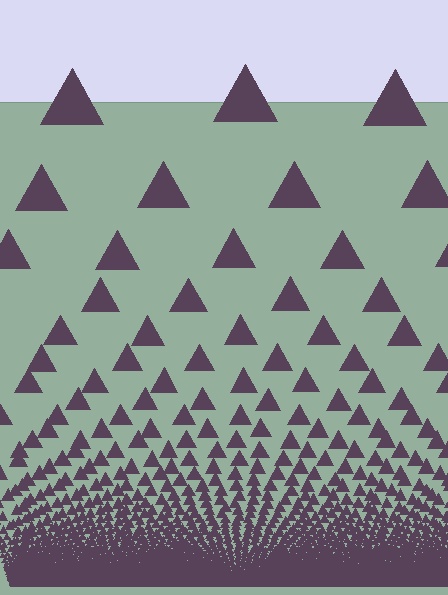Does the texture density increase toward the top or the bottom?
Density increases toward the bottom.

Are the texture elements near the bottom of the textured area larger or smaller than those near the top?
Smaller. The gradient is inverted — elements near the bottom are smaller and denser.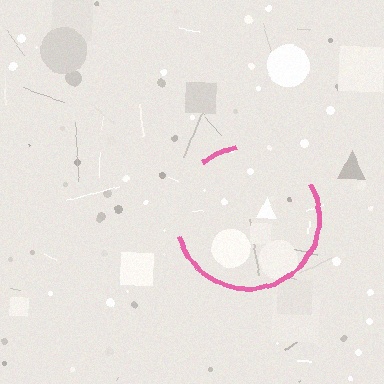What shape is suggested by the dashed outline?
The dashed outline suggests a circle.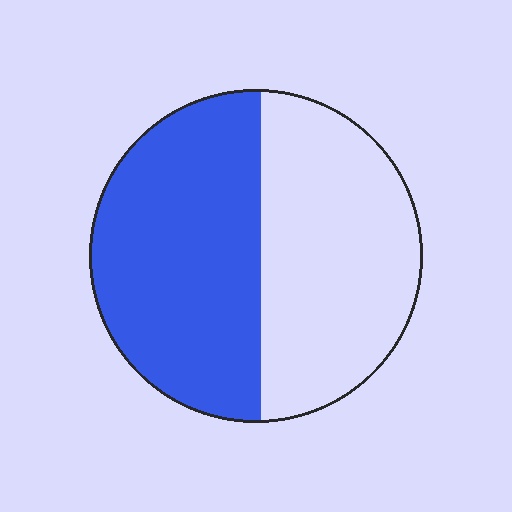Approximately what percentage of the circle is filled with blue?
Approximately 50%.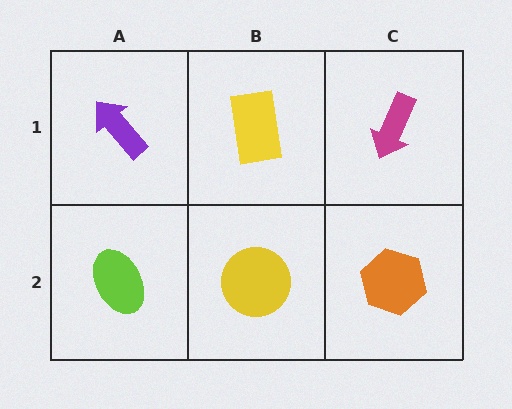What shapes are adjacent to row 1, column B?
A yellow circle (row 2, column B), a purple arrow (row 1, column A), a magenta arrow (row 1, column C).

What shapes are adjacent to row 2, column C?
A magenta arrow (row 1, column C), a yellow circle (row 2, column B).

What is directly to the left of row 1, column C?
A yellow rectangle.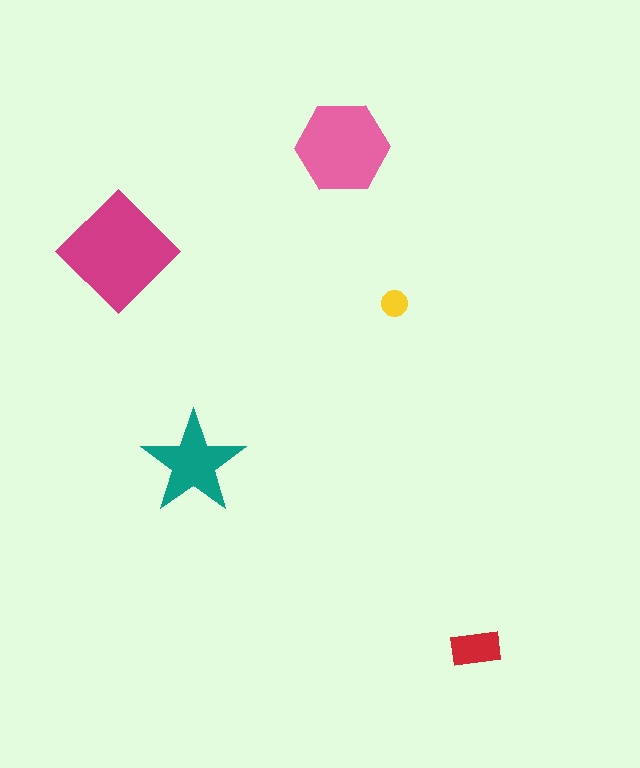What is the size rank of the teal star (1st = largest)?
3rd.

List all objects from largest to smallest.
The magenta diamond, the pink hexagon, the teal star, the red rectangle, the yellow circle.